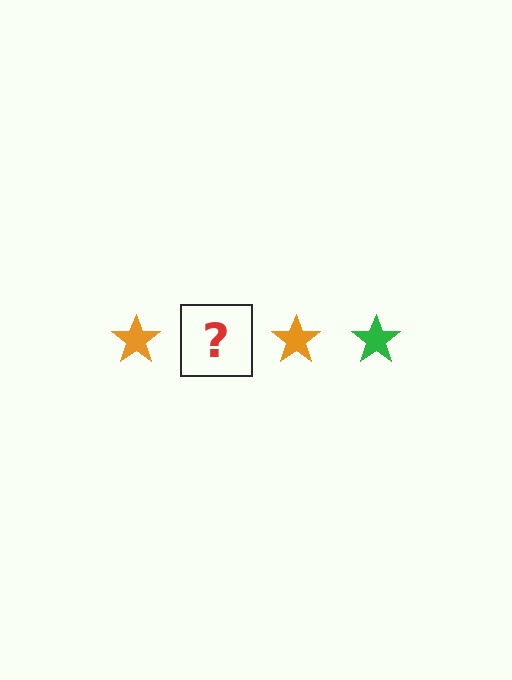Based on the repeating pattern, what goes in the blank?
The blank should be a green star.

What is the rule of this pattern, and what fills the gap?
The rule is that the pattern cycles through orange, green stars. The gap should be filled with a green star.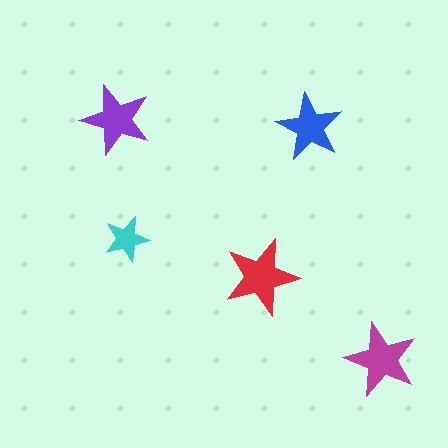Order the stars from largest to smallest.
the red one, the magenta one, the purple one, the blue one, the cyan one.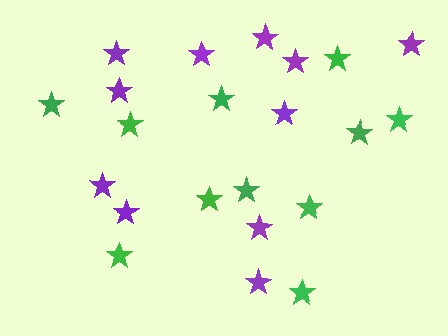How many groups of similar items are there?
There are 2 groups: one group of green stars (11) and one group of purple stars (11).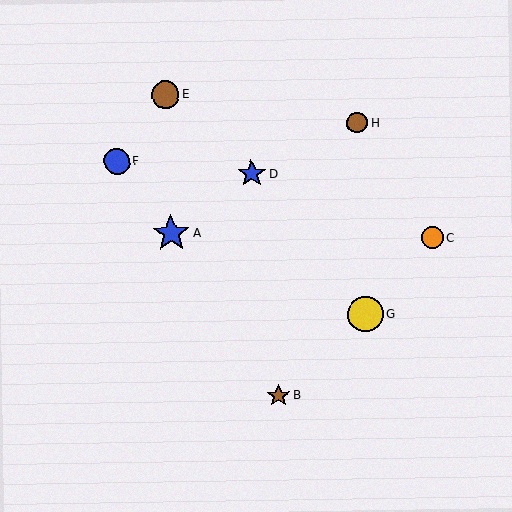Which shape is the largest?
The blue star (labeled A) is the largest.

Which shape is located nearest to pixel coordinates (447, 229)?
The orange circle (labeled C) at (432, 238) is nearest to that location.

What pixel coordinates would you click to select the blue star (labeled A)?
Click at (171, 234) to select the blue star A.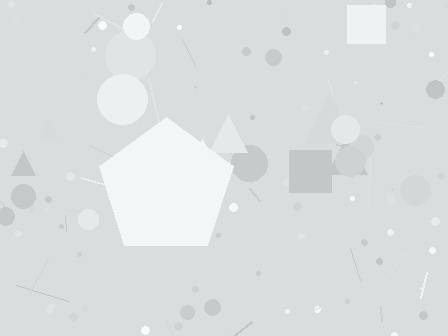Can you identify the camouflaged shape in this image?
The camouflaged shape is a pentagon.